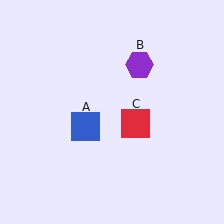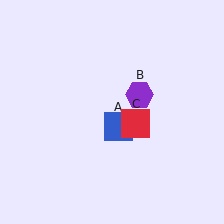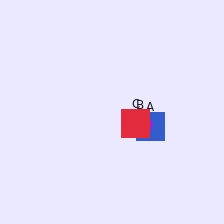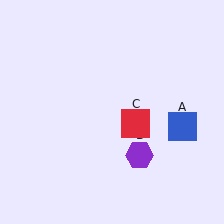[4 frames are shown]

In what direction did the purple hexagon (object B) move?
The purple hexagon (object B) moved down.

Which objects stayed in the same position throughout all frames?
Red square (object C) remained stationary.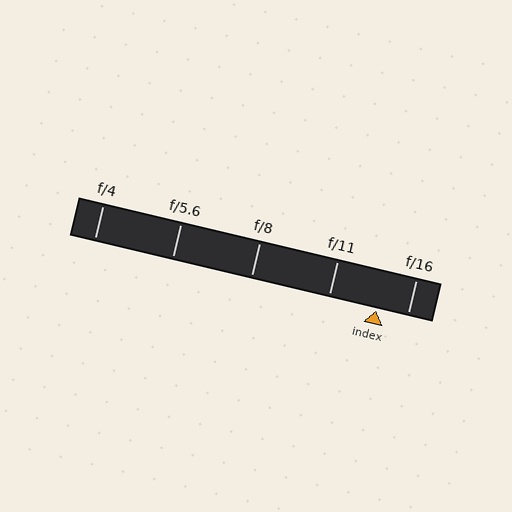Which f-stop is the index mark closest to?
The index mark is closest to f/16.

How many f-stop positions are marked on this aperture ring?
There are 5 f-stop positions marked.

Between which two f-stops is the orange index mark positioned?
The index mark is between f/11 and f/16.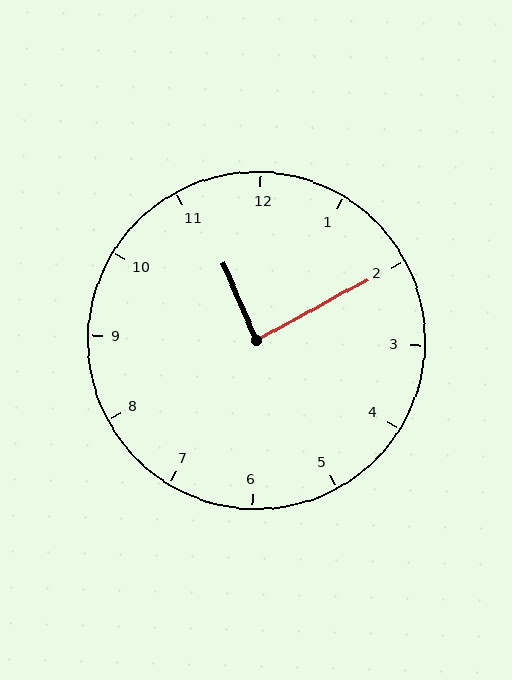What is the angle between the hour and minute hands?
Approximately 85 degrees.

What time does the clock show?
11:10.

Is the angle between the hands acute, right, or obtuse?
It is right.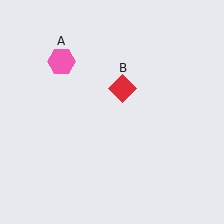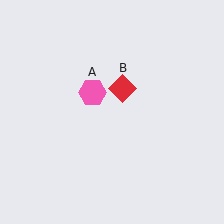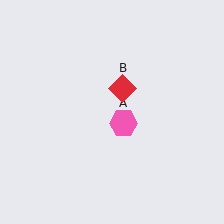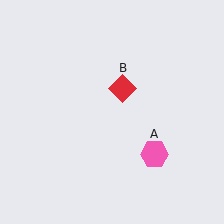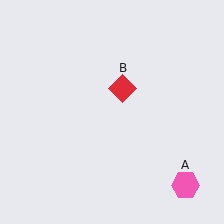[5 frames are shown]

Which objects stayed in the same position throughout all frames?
Red diamond (object B) remained stationary.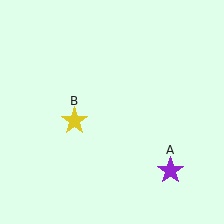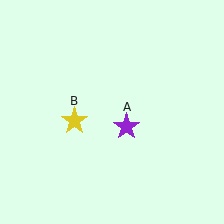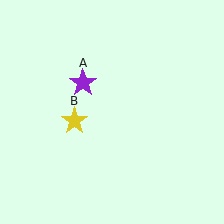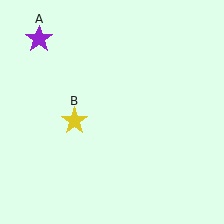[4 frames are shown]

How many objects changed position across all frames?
1 object changed position: purple star (object A).